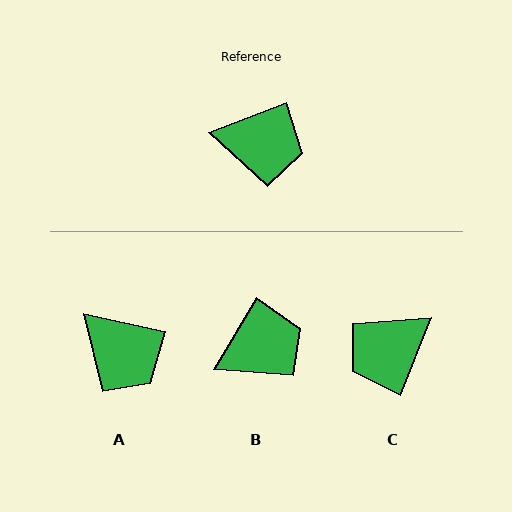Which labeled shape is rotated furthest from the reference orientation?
C, about 133 degrees away.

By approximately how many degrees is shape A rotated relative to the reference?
Approximately 34 degrees clockwise.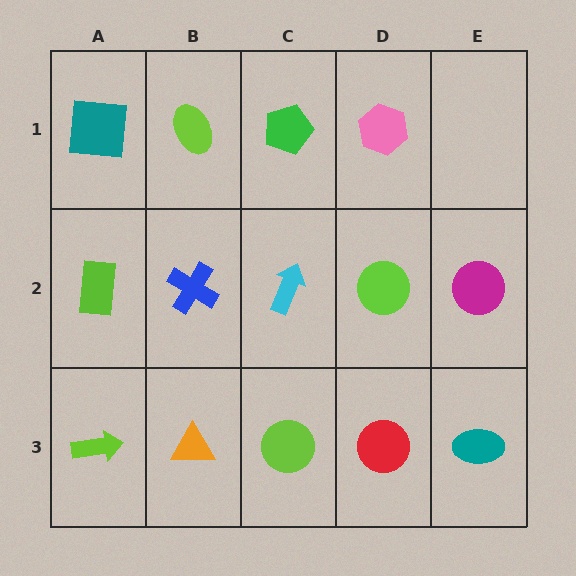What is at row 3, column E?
A teal ellipse.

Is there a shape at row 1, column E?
No, that cell is empty.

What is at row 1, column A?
A teal square.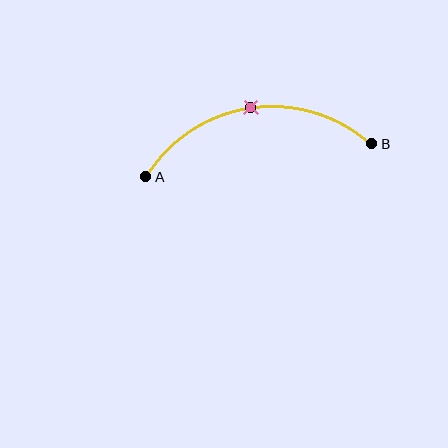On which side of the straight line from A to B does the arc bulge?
The arc bulges above the straight line connecting A and B.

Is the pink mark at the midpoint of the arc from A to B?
Yes. The pink mark lies on the arc at equal arc-length from both A and B — it is the arc midpoint.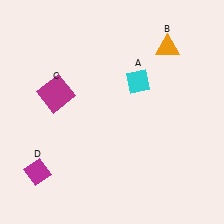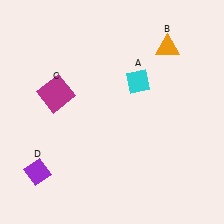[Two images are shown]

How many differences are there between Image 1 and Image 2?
There is 1 difference between the two images.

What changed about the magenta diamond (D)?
In Image 1, D is magenta. In Image 2, it changed to purple.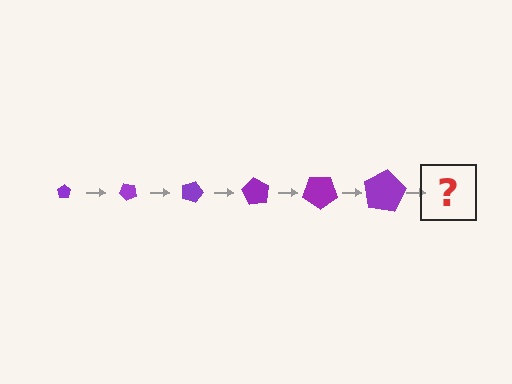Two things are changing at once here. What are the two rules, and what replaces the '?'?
The two rules are that the pentagon grows larger each step and it rotates 45 degrees each step. The '?' should be a pentagon, larger than the previous one and rotated 270 degrees from the start.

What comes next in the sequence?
The next element should be a pentagon, larger than the previous one and rotated 270 degrees from the start.